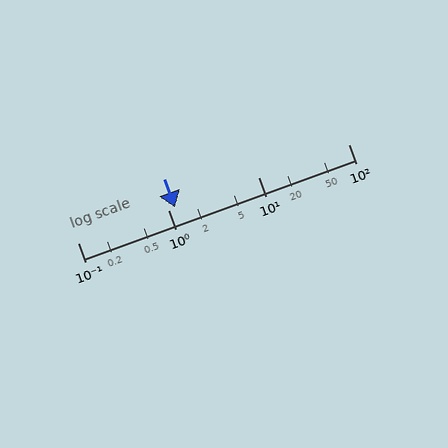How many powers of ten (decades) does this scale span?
The scale spans 3 decades, from 0.1 to 100.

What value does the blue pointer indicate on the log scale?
The pointer indicates approximately 1.2.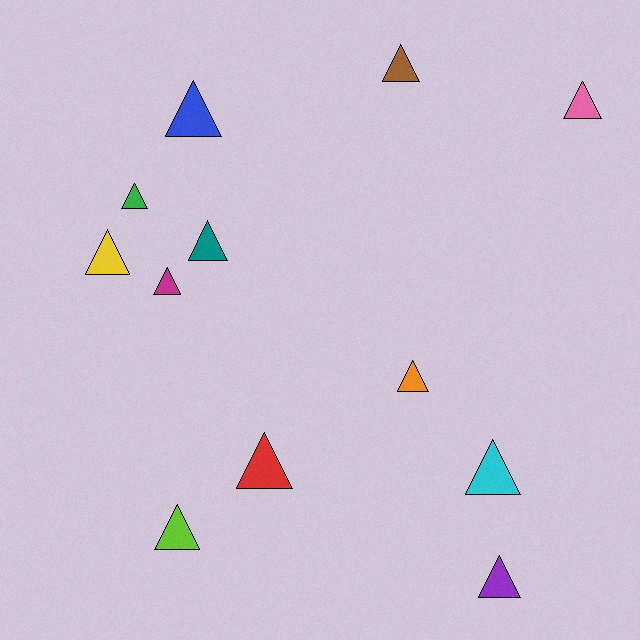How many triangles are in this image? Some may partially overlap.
There are 12 triangles.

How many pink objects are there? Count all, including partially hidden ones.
There is 1 pink object.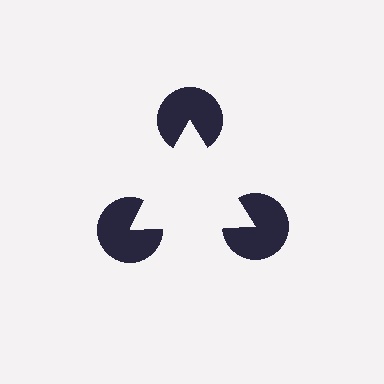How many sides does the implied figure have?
3 sides.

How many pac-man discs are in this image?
There are 3 — one at each vertex of the illusory triangle.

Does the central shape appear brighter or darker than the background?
It typically appears slightly brighter than the background, even though no actual brightness change is drawn.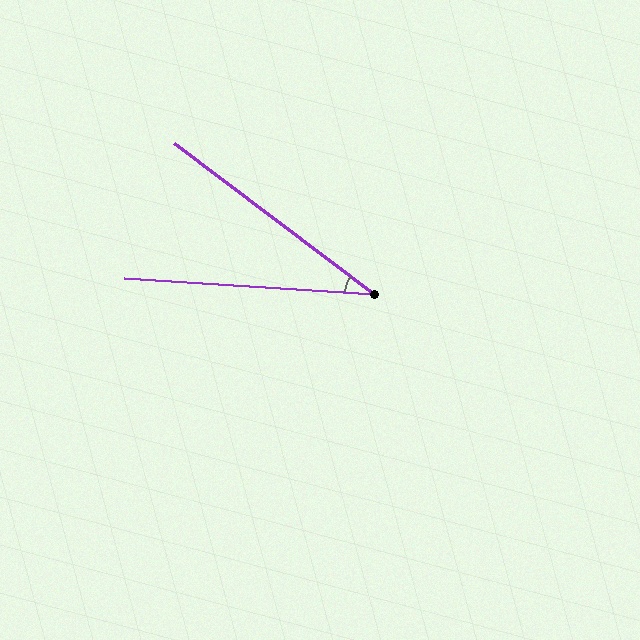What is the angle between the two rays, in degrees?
Approximately 33 degrees.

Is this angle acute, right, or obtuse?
It is acute.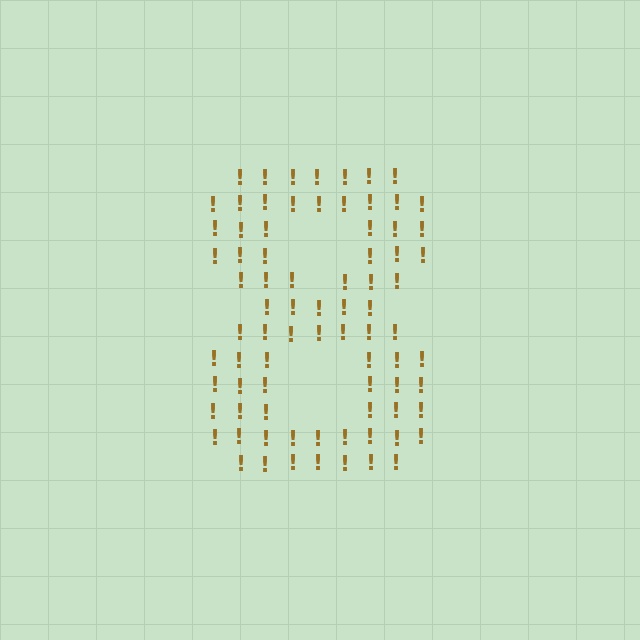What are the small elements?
The small elements are exclamation marks.